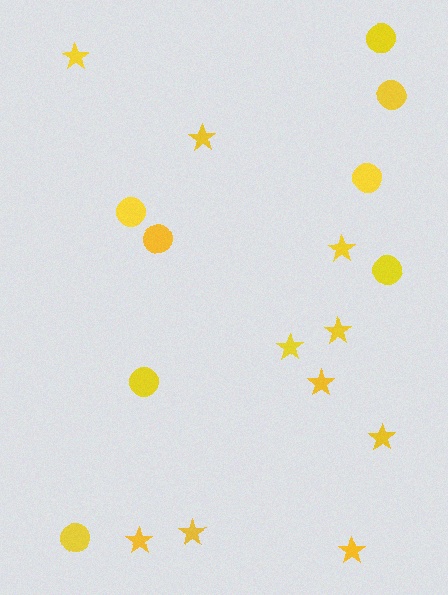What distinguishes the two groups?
There are 2 groups: one group of stars (10) and one group of circles (8).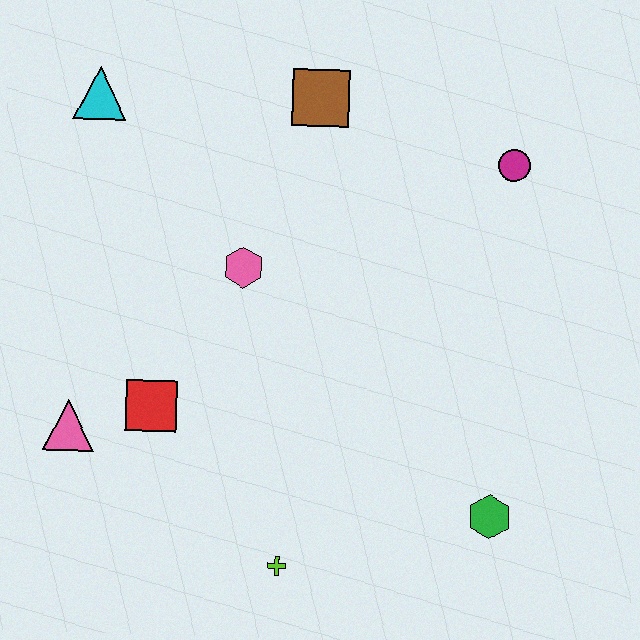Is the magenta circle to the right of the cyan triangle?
Yes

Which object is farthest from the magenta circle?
The pink triangle is farthest from the magenta circle.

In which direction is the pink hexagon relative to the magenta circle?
The pink hexagon is to the left of the magenta circle.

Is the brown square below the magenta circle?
No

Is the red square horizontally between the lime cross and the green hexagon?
No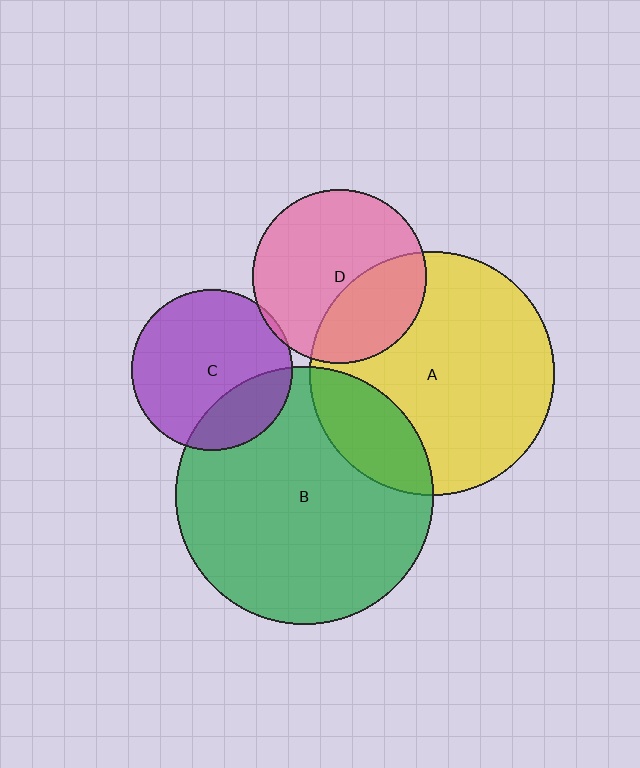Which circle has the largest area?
Circle B (green).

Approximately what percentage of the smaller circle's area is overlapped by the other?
Approximately 35%.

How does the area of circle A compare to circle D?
Approximately 2.0 times.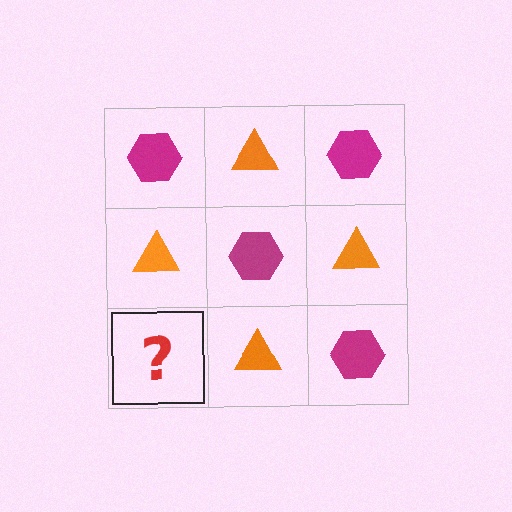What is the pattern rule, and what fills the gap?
The rule is that it alternates magenta hexagon and orange triangle in a checkerboard pattern. The gap should be filled with a magenta hexagon.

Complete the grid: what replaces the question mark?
The question mark should be replaced with a magenta hexagon.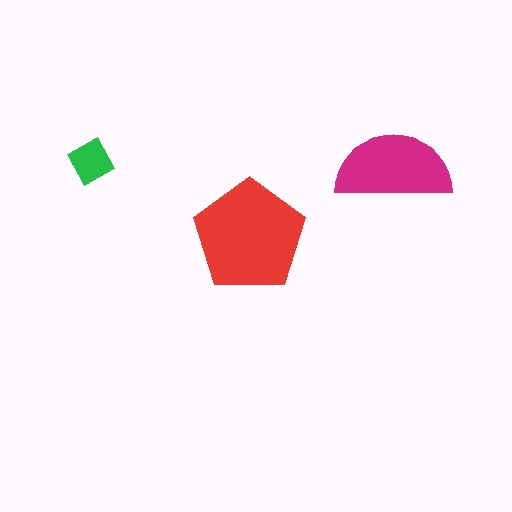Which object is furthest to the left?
The green square is leftmost.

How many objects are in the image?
There are 3 objects in the image.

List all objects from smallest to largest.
The green square, the magenta semicircle, the red pentagon.